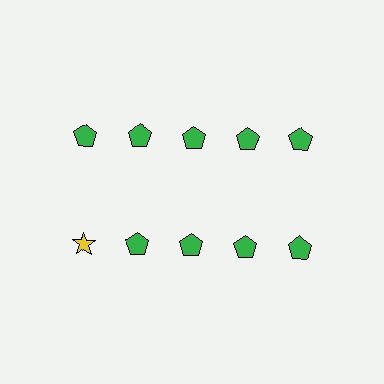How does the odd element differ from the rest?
It differs in both color (yellow instead of green) and shape (star instead of pentagon).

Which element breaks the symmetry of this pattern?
The yellow star in the second row, leftmost column breaks the symmetry. All other shapes are green pentagons.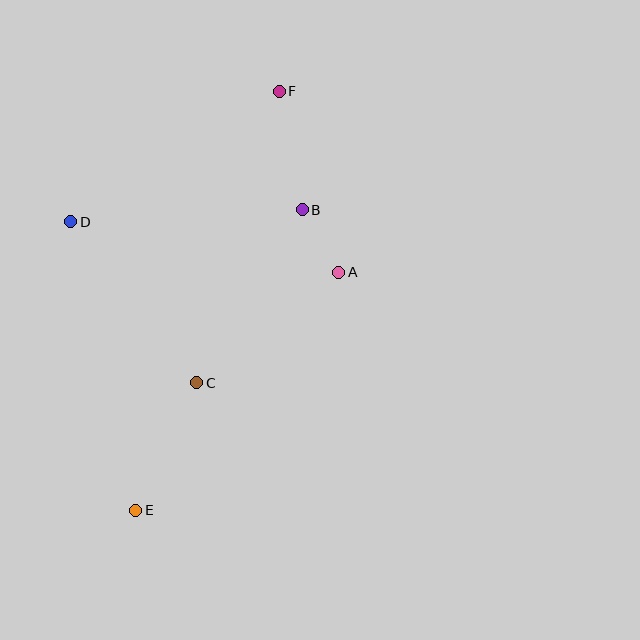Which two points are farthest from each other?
Points E and F are farthest from each other.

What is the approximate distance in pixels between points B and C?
The distance between B and C is approximately 202 pixels.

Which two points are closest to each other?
Points A and B are closest to each other.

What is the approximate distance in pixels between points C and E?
The distance between C and E is approximately 142 pixels.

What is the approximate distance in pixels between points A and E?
The distance between A and E is approximately 313 pixels.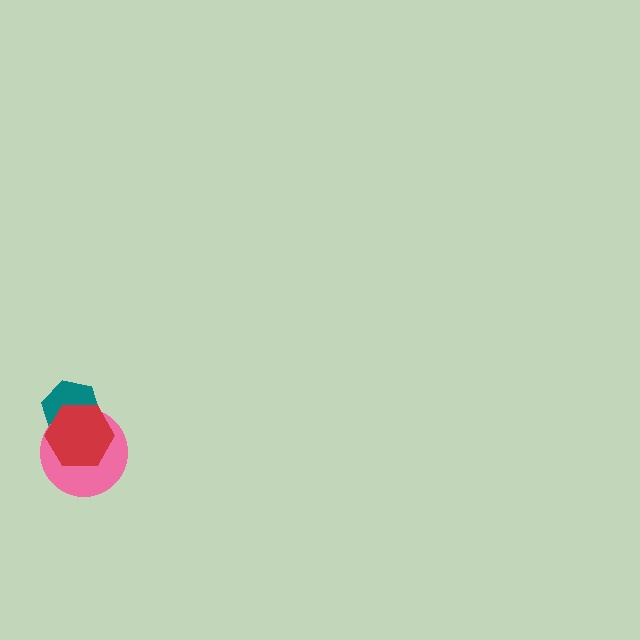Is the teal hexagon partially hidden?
Yes, it is partially covered by another shape.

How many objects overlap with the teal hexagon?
2 objects overlap with the teal hexagon.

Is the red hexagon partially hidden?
No, no other shape covers it.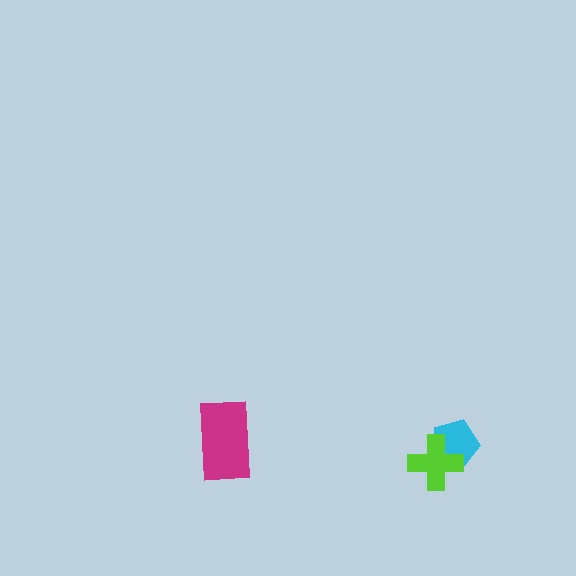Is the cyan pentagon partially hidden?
Yes, it is partially covered by another shape.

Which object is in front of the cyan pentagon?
The lime cross is in front of the cyan pentagon.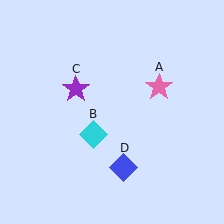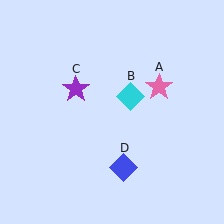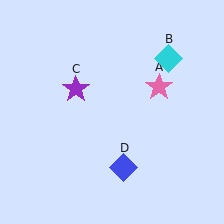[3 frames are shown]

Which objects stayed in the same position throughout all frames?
Pink star (object A) and purple star (object C) and blue diamond (object D) remained stationary.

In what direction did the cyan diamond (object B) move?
The cyan diamond (object B) moved up and to the right.